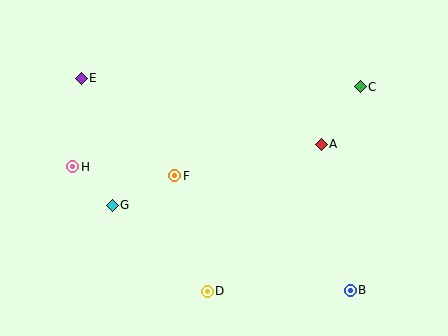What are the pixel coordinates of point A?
Point A is at (321, 145).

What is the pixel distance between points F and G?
The distance between F and G is 69 pixels.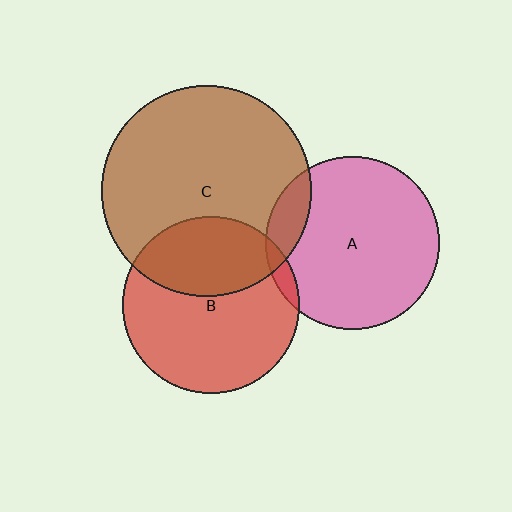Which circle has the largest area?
Circle C (brown).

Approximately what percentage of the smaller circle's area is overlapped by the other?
Approximately 10%.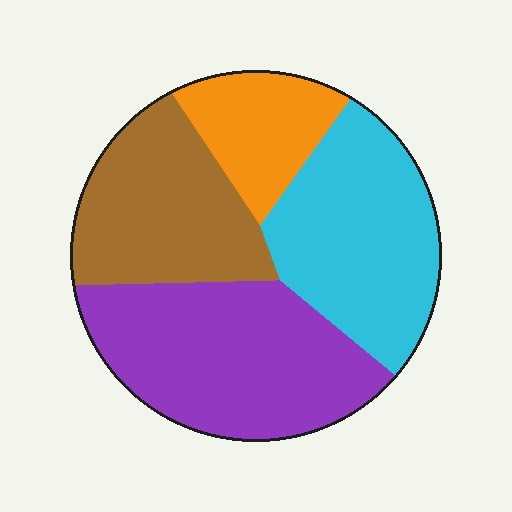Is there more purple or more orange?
Purple.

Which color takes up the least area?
Orange, at roughly 15%.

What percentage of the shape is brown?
Brown covers roughly 25% of the shape.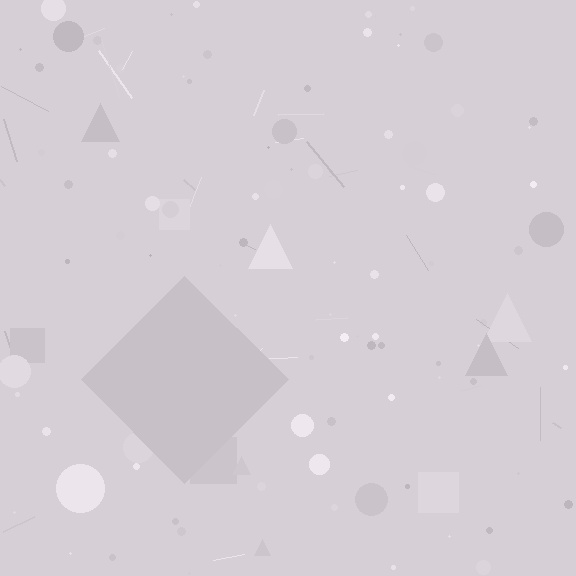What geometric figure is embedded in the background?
A diamond is embedded in the background.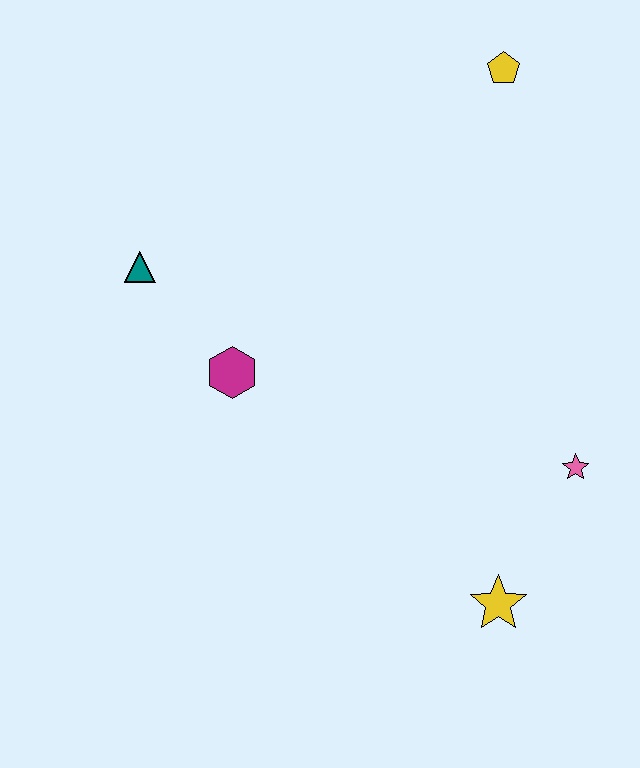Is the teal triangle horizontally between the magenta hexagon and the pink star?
No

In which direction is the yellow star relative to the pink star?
The yellow star is below the pink star.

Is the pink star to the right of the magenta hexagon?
Yes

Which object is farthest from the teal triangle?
The yellow star is farthest from the teal triangle.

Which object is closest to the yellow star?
The pink star is closest to the yellow star.